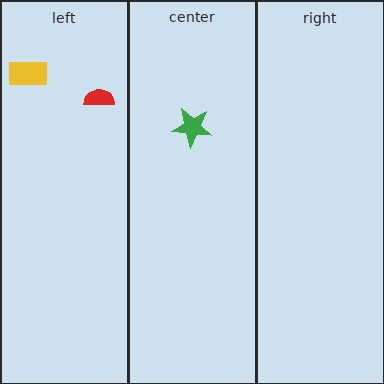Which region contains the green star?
The center region.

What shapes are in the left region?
The red semicircle, the yellow rectangle.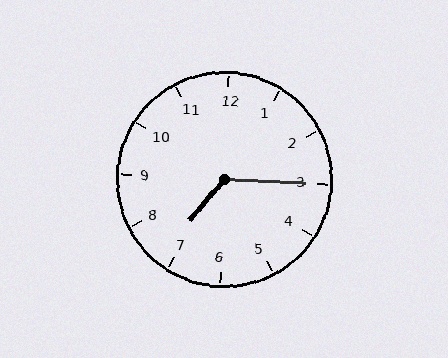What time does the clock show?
7:15.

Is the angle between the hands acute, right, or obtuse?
It is obtuse.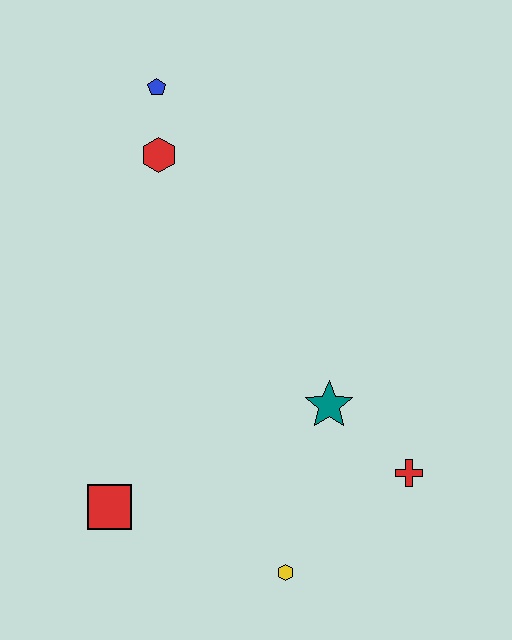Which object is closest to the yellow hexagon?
The red cross is closest to the yellow hexagon.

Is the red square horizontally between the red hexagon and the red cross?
No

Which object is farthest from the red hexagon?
The yellow hexagon is farthest from the red hexagon.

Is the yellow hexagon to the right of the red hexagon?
Yes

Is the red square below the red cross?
Yes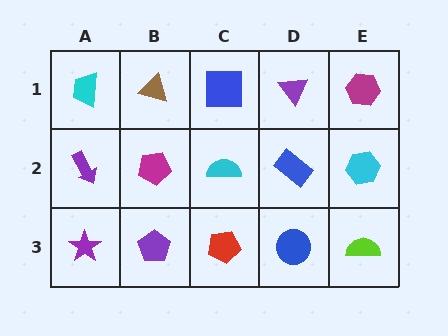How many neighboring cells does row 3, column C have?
3.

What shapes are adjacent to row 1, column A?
A purple arrow (row 2, column A), a brown triangle (row 1, column B).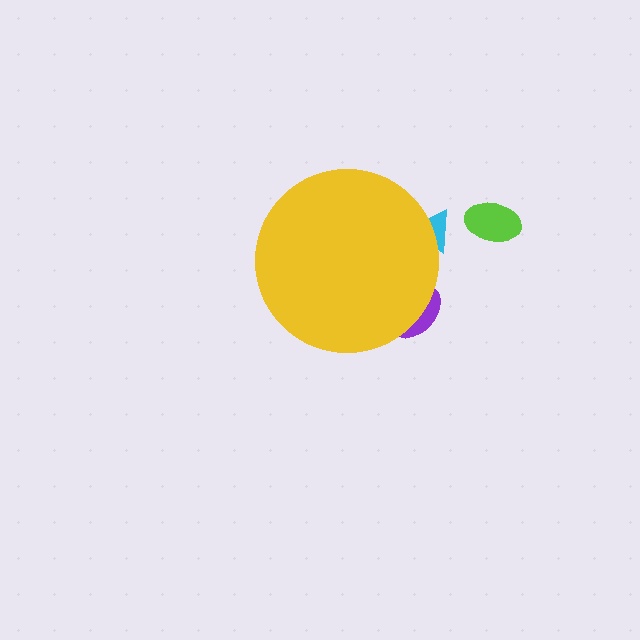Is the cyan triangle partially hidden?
Yes, the cyan triangle is partially hidden behind the yellow circle.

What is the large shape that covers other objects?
A yellow circle.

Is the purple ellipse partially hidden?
Yes, the purple ellipse is partially hidden behind the yellow circle.